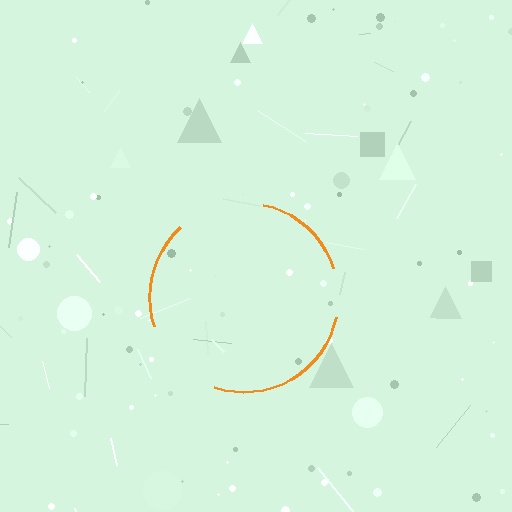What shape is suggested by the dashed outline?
The dashed outline suggests a circle.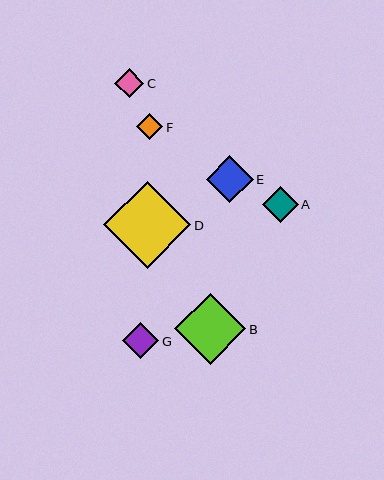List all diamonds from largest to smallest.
From largest to smallest: D, B, E, G, A, C, F.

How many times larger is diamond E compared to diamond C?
Diamond E is approximately 1.6 times the size of diamond C.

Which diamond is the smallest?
Diamond F is the smallest with a size of approximately 27 pixels.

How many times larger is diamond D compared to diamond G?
Diamond D is approximately 2.4 times the size of diamond G.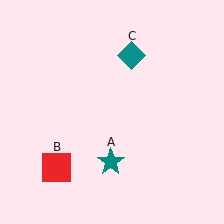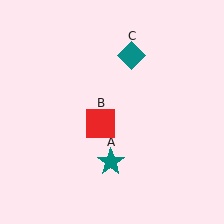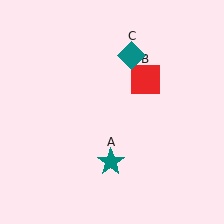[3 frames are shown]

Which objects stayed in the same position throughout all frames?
Teal star (object A) and teal diamond (object C) remained stationary.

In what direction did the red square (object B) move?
The red square (object B) moved up and to the right.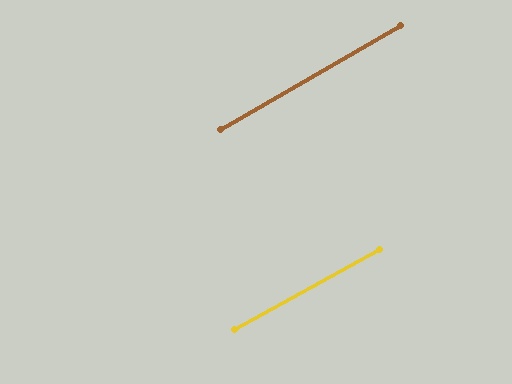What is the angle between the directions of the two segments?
Approximately 1 degree.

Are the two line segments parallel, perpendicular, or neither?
Parallel — their directions differ by only 1.3°.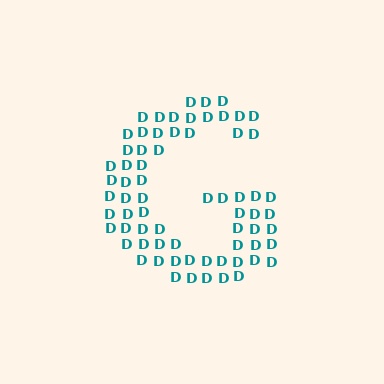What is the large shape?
The large shape is the letter G.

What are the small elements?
The small elements are letter D's.